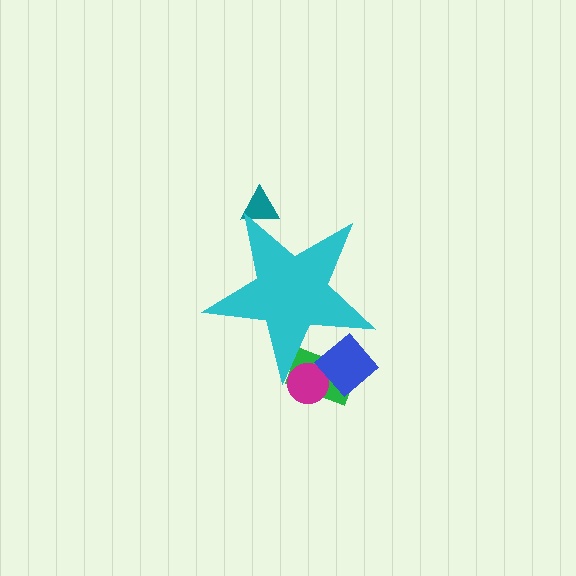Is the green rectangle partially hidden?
Yes, the green rectangle is partially hidden behind the cyan star.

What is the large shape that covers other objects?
A cyan star.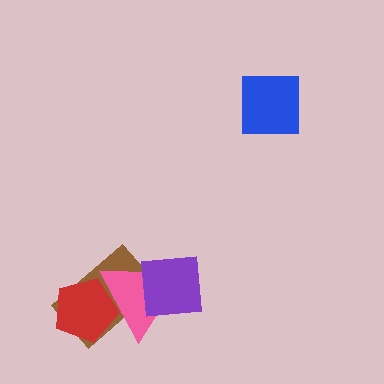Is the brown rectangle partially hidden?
Yes, it is partially covered by another shape.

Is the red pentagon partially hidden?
Yes, it is partially covered by another shape.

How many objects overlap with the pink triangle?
3 objects overlap with the pink triangle.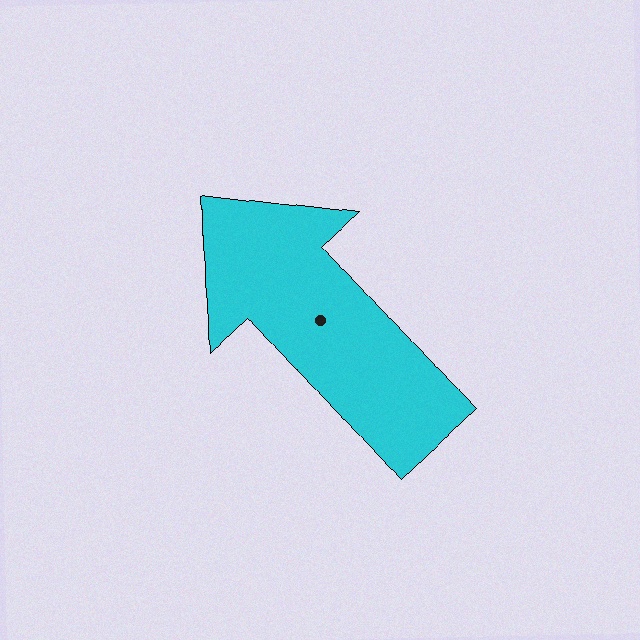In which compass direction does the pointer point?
Northwest.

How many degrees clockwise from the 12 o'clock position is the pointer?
Approximately 317 degrees.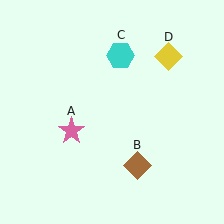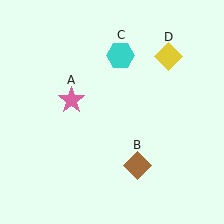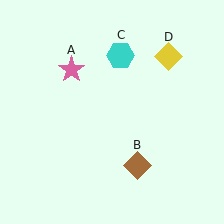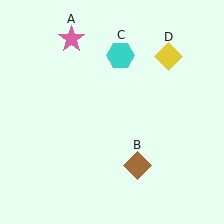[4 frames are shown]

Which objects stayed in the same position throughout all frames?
Brown diamond (object B) and cyan hexagon (object C) and yellow diamond (object D) remained stationary.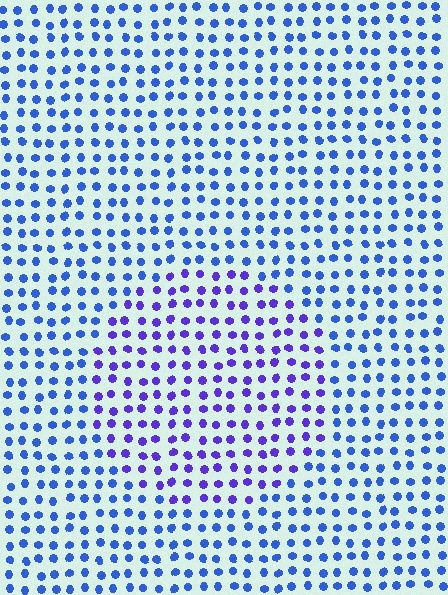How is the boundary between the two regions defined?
The boundary is defined purely by a slight shift in hue (about 33 degrees). Spacing, size, and orientation are identical on both sides.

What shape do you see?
I see a circle.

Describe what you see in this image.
The image is filled with small blue elements in a uniform arrangement. A circle-shaped region is visible where the elements are tinted to a slightly different hue, forming a subtle color boundary.